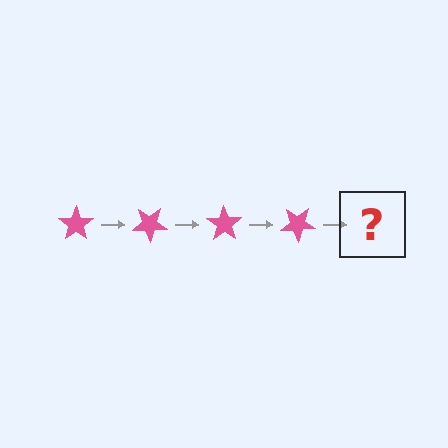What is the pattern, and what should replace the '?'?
The pattern is that the star rotates 35 degrees each step. The '?' should be a pink star rotated 140 degrees.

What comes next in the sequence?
The next element should be a pink star rotated 140 degrees.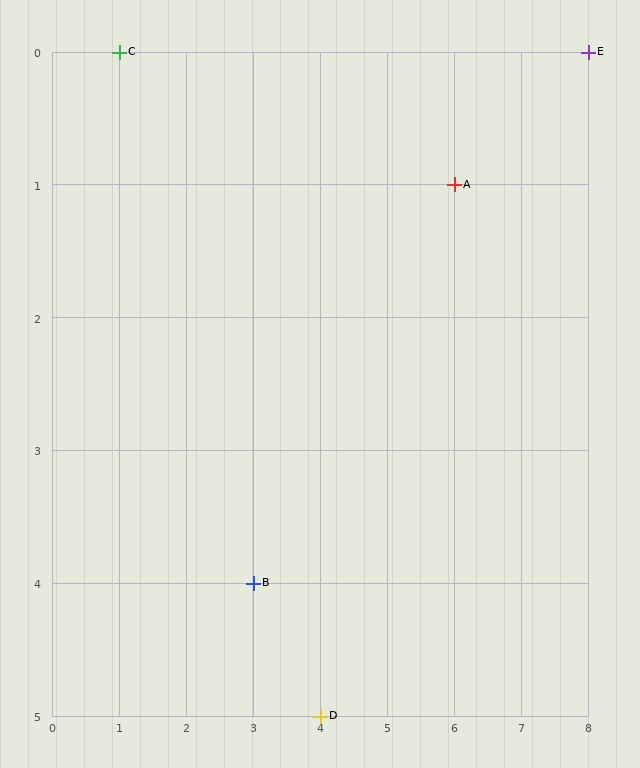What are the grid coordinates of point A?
Point A is at grid coordinates (6, 1).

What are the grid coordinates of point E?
Point E is at grid coordinates (8, 0).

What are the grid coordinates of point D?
Point D is at grid coordinates (4, 5).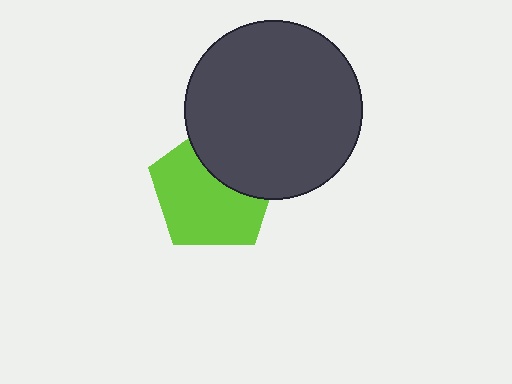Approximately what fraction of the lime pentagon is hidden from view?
Roughly 35% of the lime pentagon is hidden behind the dark gray circle.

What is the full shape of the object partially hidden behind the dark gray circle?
The partially hidden object is a lime pentagon.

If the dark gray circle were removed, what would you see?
You would see the complete lime pentagon.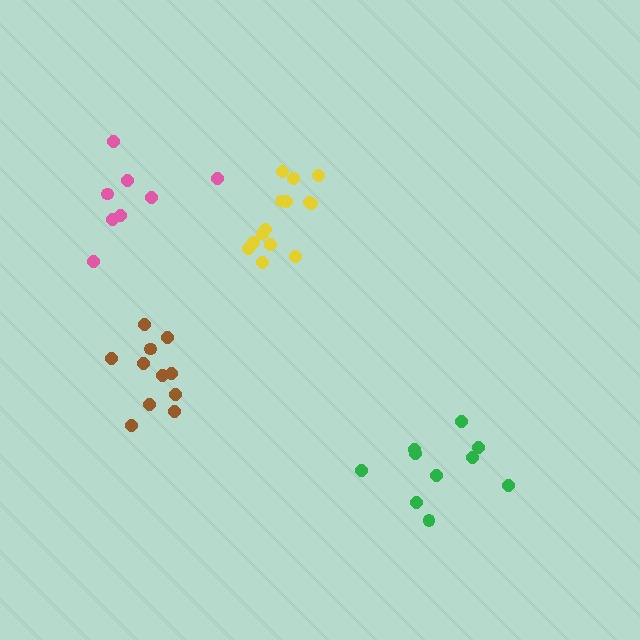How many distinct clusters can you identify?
There are 4 distinct clusters.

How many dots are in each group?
Group 1: 14 dots, Group 2: 11 dots, Group 3: 10 dots, Group 4: 8 dots (43 total).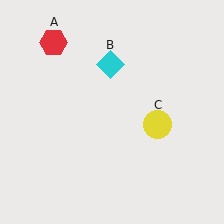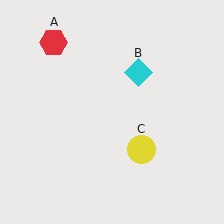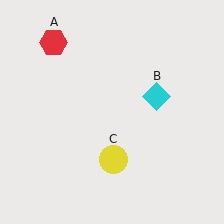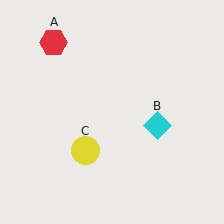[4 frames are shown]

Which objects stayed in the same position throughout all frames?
Red hexagon (object A) remained stationary.